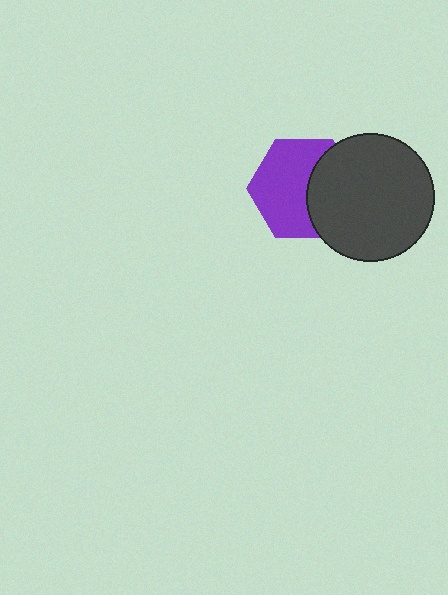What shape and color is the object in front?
The object in front is a dark gray circle.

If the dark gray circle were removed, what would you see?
You would see the complete purple hexagon.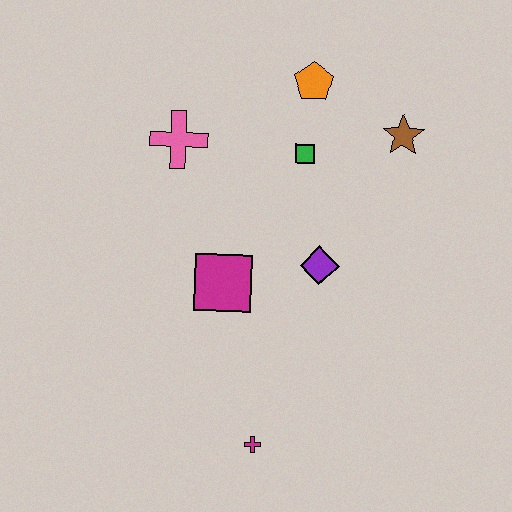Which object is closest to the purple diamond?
The magenta square is closest to the purple diamond.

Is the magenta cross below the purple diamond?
Yes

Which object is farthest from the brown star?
The magenta cross is farthest from the brown star.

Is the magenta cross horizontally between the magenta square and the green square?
Yes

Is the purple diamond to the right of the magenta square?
Yes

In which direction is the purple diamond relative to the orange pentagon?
The purple diamond is below the orange pentagon.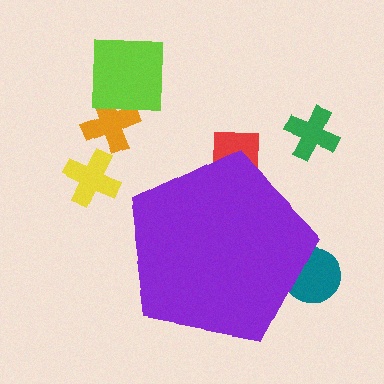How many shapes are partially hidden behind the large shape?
2 shapes are partially hidden.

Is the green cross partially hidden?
No, the green cross is fully visible.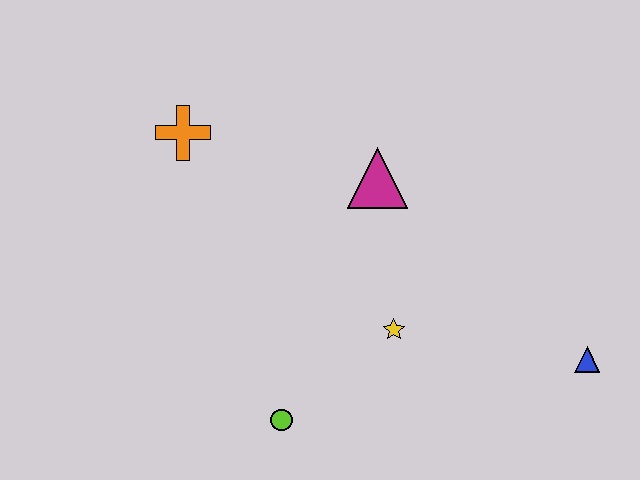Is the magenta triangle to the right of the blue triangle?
No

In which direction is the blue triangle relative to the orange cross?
The blue triangle is to the right of the orange cross.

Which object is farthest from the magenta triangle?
The blue triangle is farthest from the magenta triangle.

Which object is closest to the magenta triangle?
The yellow star is closest to the magenta triangle.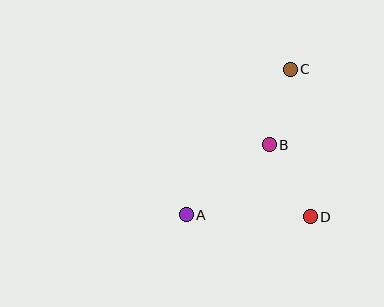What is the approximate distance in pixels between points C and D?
The distance between C and D is approximately 149 pixels.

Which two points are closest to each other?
Points B and C are closest to each other.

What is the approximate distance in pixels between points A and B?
The distance between A and B is approximately 109 pixels.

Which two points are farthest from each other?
Points A and C are farthest from each other.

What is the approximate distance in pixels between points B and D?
The distance between B and D is approximately 83 pixels.